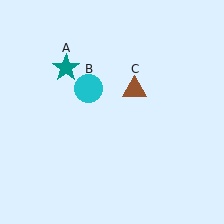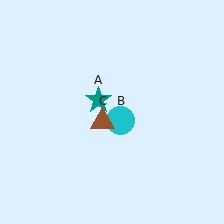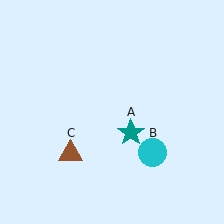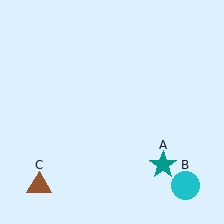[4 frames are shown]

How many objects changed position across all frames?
3 objects changed position: teal star (object A), cyan circle (object B), brown triangle (object C).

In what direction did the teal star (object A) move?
The teal star (object A) moved down and to the right.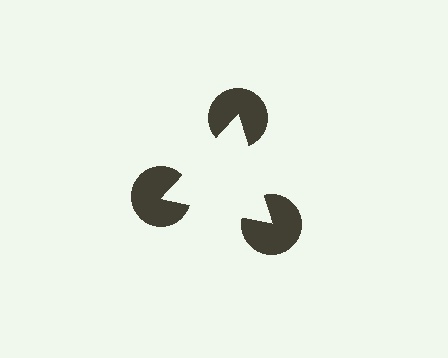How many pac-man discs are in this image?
There are 3 — one at each vertex of the illusory triangle.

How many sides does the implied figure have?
3 sides.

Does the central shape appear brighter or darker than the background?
It typically appears slightly brighter than the background, even though no actual brightness change is drawn.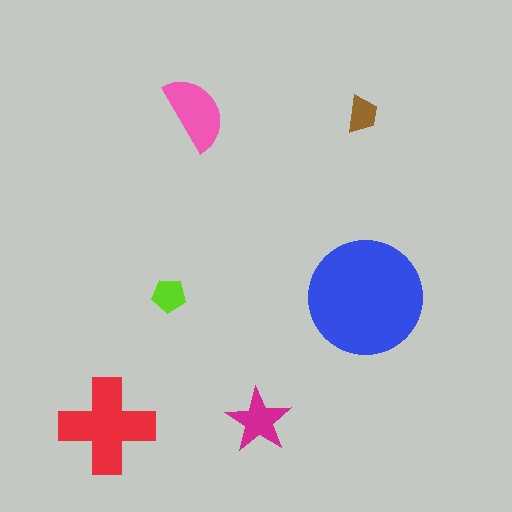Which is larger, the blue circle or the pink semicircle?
The blue circle.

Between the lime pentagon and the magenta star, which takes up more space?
The magenta star.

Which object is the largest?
The blue circle.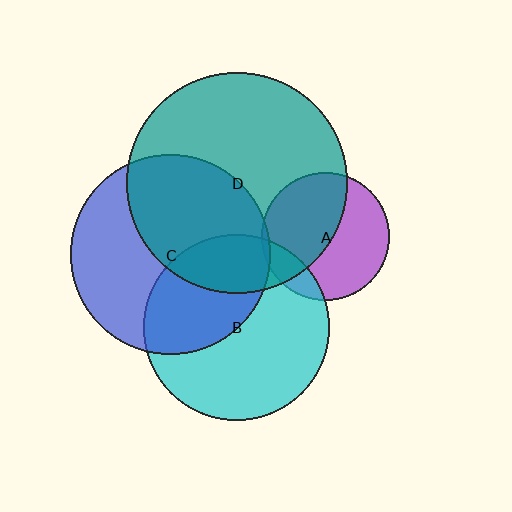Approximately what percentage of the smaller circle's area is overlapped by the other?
Approximately 15%.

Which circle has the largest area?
Circle D (teal).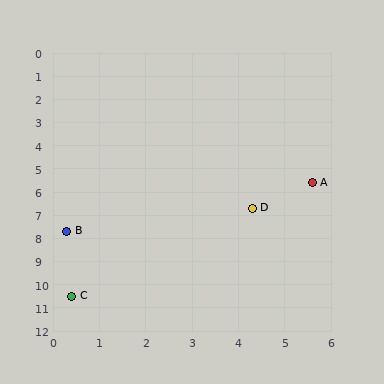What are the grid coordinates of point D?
Point D is at approximately (4.3, 6.7).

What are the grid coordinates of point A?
Point A is at approximately (5.6, 5.6).